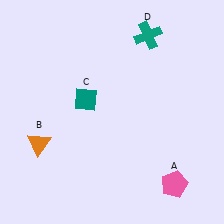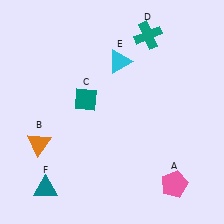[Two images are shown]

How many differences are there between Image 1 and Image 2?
There are 2 differences between the two images.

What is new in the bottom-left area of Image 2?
A teal triangle (F) was added in the bottom-left area of Image 2.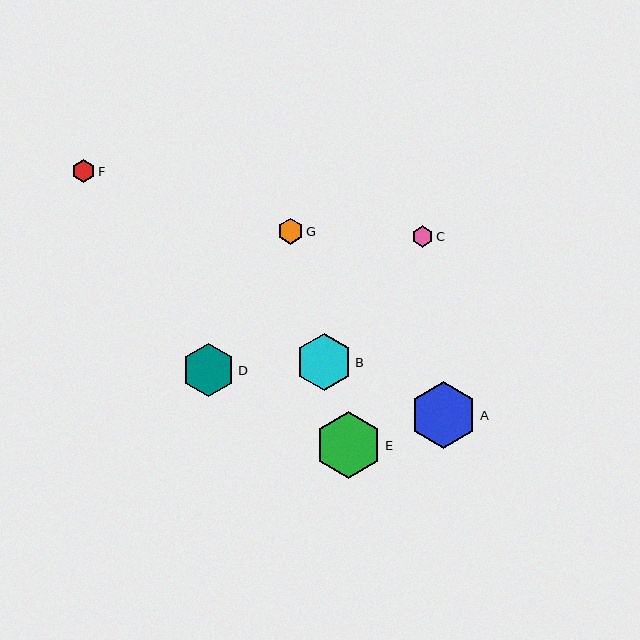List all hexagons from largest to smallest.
From largest to smallest: A, E, B, D, G, F, C.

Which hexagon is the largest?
Hexagon A is the largest with a size of approximately 67 pixels.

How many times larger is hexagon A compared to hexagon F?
Hexagon A is approximately 2.9 times the size of hexagon F.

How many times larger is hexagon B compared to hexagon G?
Hexagon B is approximately 2.2 times the size of hexagon G.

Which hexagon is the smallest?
Hexagon C is the smallest with a size of approximately 21 pixels.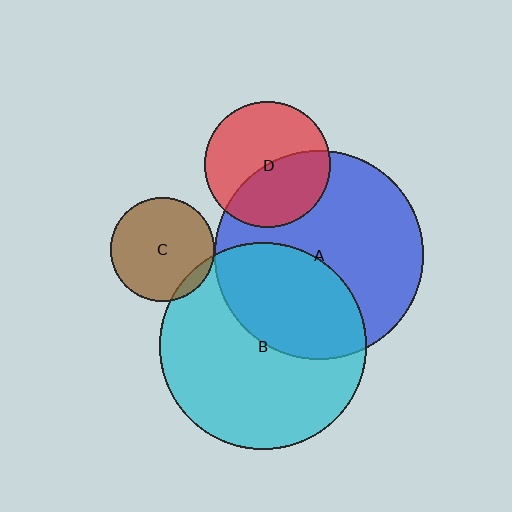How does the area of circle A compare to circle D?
Approximately 2.7 times.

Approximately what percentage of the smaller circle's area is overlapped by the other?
Approximately 45%.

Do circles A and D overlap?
Yes.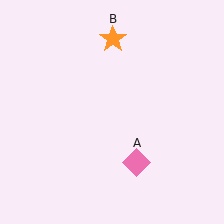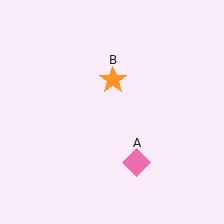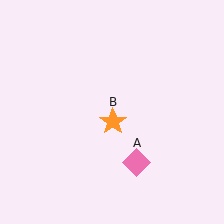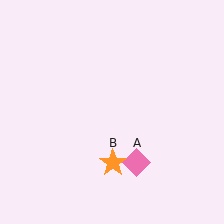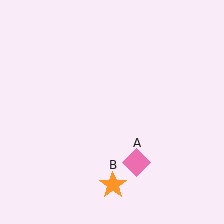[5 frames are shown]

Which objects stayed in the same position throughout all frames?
Pink diamond (object A) remained stationary.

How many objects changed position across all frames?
1 object changed position: orange star (object B).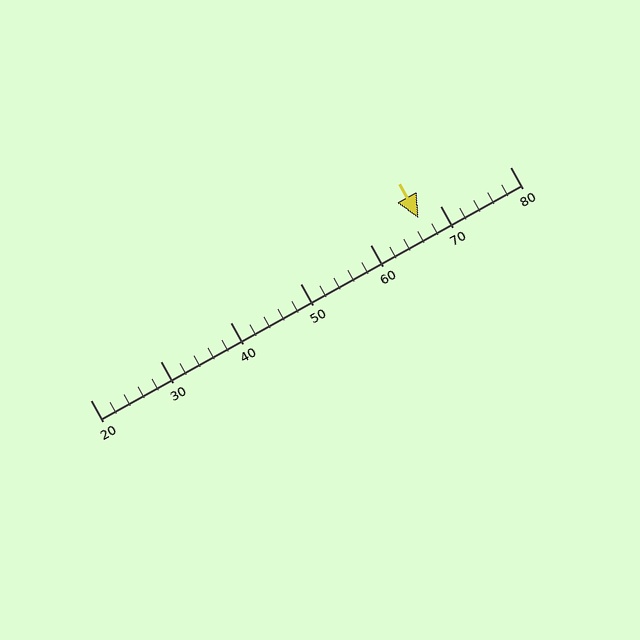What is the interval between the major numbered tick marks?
The major tick marks are spaced 10 units apart.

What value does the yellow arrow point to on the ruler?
The yellow arrow points to approximately 67.